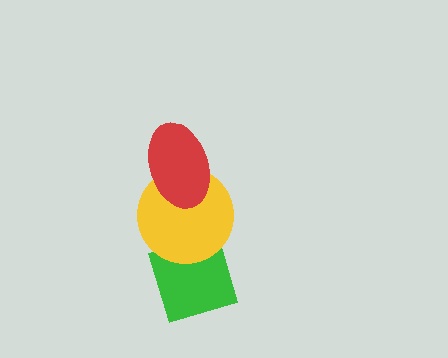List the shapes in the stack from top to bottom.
From top to bottom: the red ellipse, the yellow circle, the green diamond.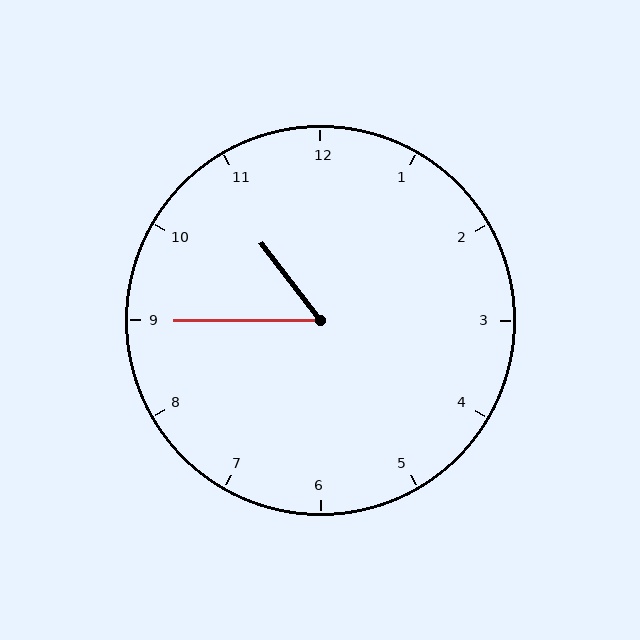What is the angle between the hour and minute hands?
Approximately 52 degrees.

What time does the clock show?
10:45.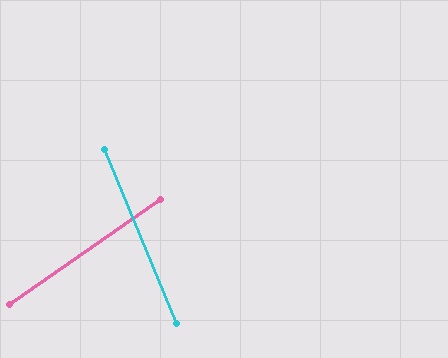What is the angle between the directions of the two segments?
Approximately 78 degrees.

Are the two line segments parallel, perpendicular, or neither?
Neither parallel nor perpendicular — they differ by about 78°.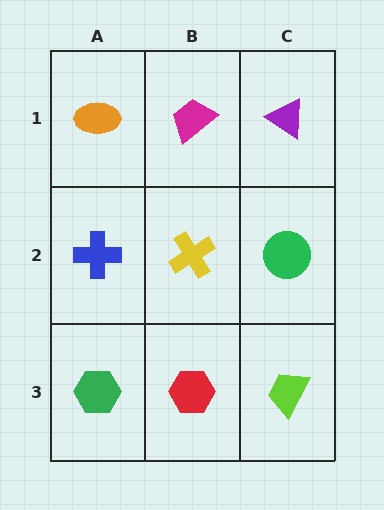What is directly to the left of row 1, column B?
An orange ellipse.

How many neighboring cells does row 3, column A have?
2.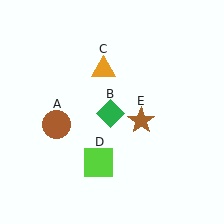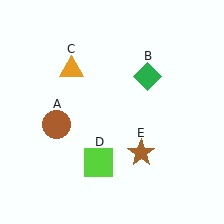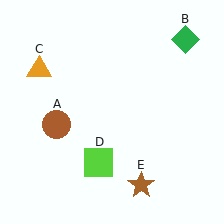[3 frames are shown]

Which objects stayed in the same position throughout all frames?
Brown circle (object A) and lime square (object D) remained stationary.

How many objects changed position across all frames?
3 objects changed position: green diamond (object B), orange triangle (object C), brown star (object E).